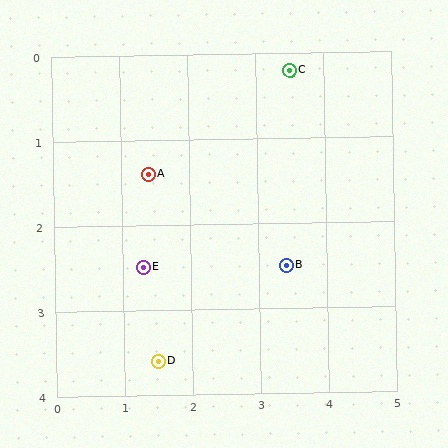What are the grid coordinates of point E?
Point E is at approximately (1.3, 2.5).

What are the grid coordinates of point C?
Point C is at approximately (3.5, 0.2).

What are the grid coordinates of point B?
Point B is at approximately (3.4, 2.5).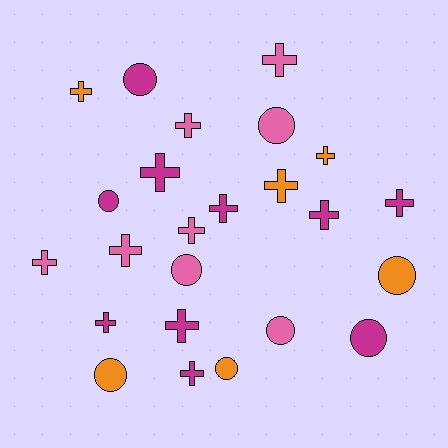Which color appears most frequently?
Magenta, with 10 objects.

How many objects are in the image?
There are 24 objects.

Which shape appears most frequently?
Cross, with 15 objects.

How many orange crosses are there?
There are 3 orange crosses.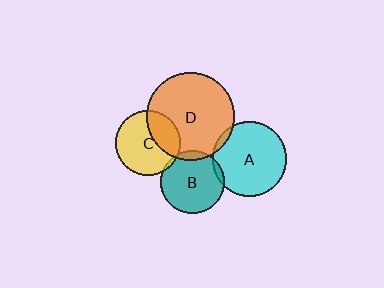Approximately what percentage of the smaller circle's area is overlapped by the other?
Approximately 5%.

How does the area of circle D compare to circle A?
Approximately 1.4 times.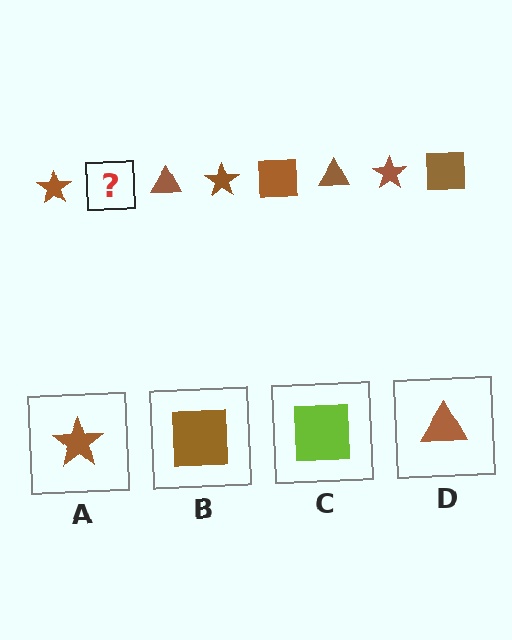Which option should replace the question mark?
Option B.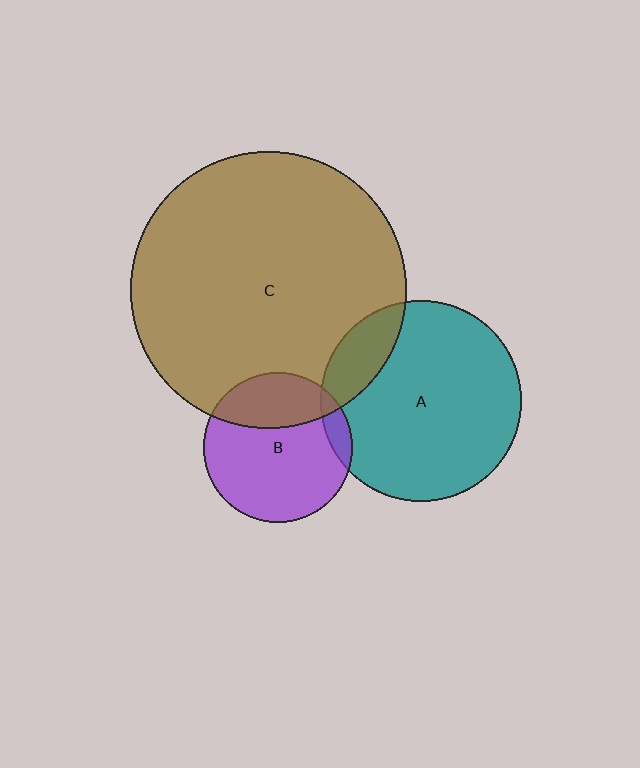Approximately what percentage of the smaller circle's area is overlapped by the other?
Approximately 15%.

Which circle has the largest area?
Circle C (brown).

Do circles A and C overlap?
Yes.